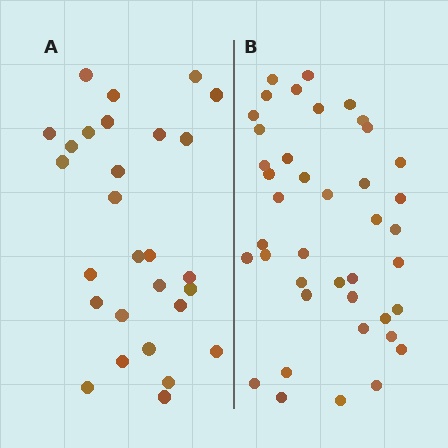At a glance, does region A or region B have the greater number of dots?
Region B (the right region) has more dots.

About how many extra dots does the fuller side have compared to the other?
Region B has approximately 15 more dots than region A.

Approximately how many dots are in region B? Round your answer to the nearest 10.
About 40 dots. (The exact count is 41, which rounds to 40.)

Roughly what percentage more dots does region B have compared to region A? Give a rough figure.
About 45% more.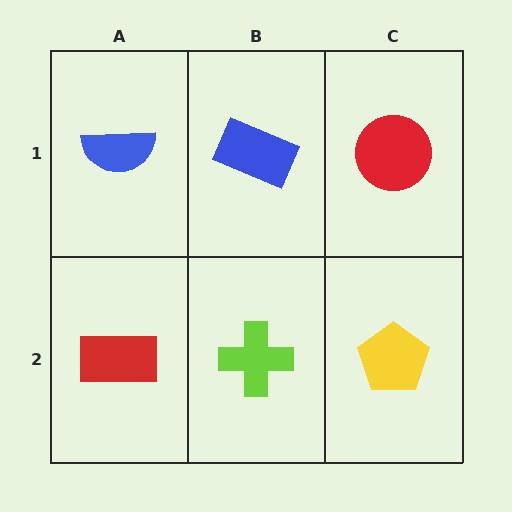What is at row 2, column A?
A red rectangle.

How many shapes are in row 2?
3 shapes.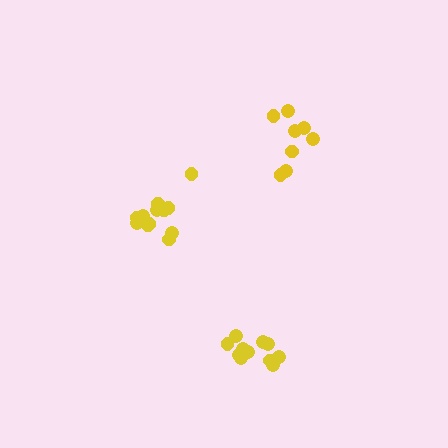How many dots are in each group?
Group 1: 12 dots, Group 2: 8 dots, Group 3: 13 dots (33 total).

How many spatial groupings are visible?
There are 3 spatial groupings.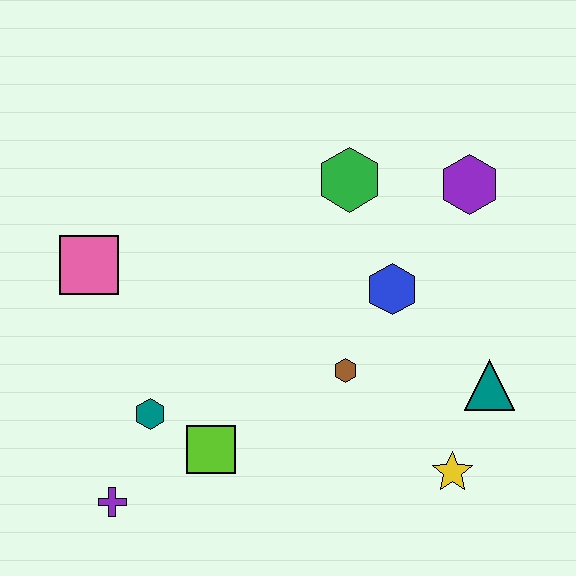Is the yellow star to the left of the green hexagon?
No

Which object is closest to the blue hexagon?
The brown hexagon is closest to the blue hexagon.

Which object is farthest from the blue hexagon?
The purple cross is farthest from the blue hexagon.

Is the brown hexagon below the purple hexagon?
Yes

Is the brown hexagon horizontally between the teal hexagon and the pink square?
No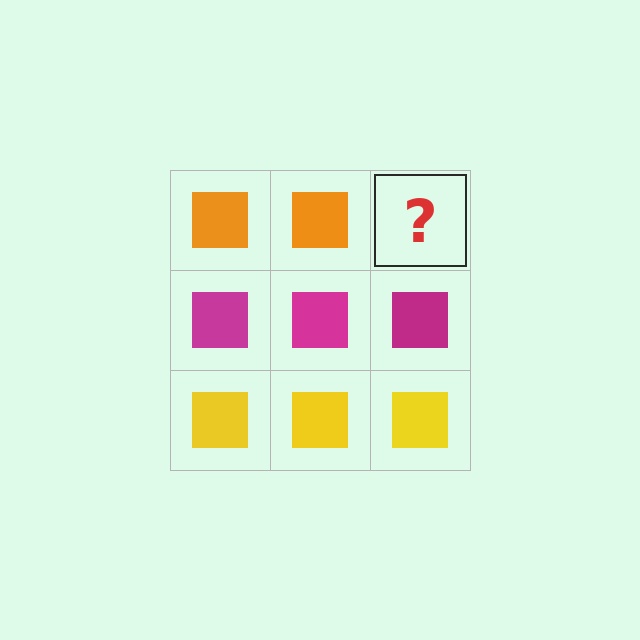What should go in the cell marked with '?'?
The missing cell should contain an orange square.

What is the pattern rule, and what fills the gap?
The rule is that each row has a consistent color. The gap should be filled with an orange square.